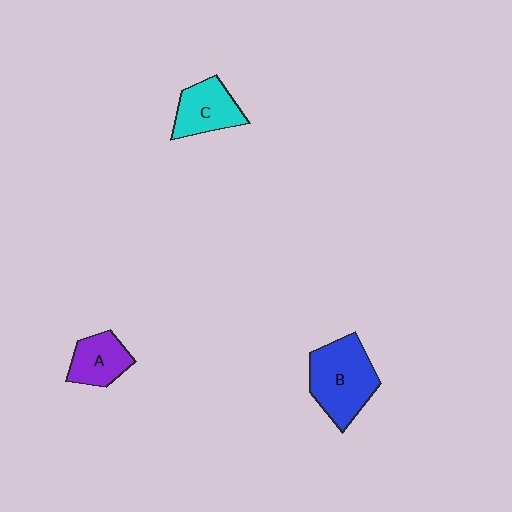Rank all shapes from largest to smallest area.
From largest to smallest: B (blue), C (cyan), A (purple).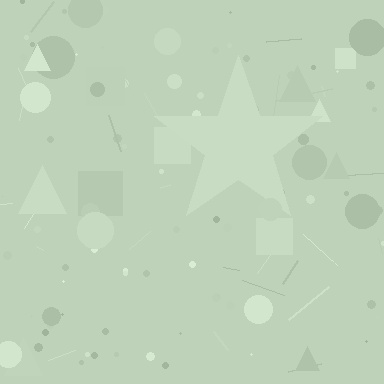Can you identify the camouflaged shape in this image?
The camouflaged shape is a star.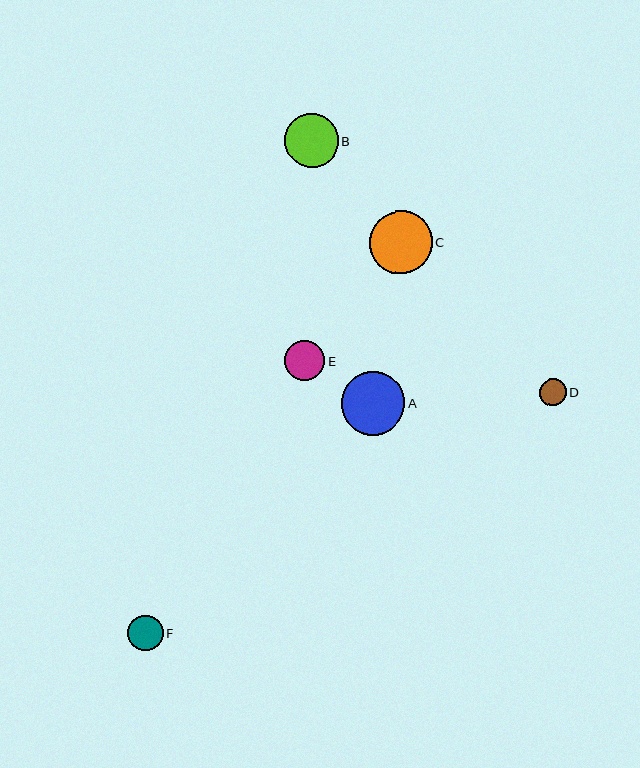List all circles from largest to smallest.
From largest to smallest: A, C, B, E, F, D.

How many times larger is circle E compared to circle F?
Circle E is approximately 1.2 times the size of circle F.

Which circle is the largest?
Circle A is the largest with a size of approximately 64 pixels.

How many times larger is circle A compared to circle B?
Circle A is approximately 1.2 times the size of circle B.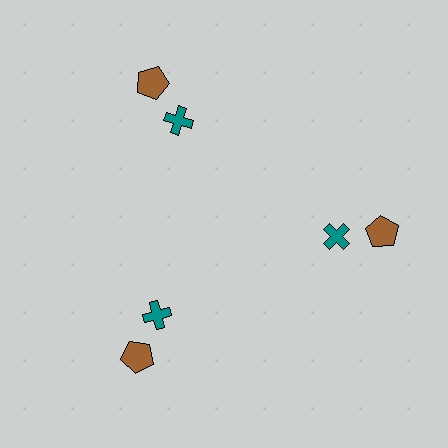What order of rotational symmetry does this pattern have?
This pattern has 3-fold rotational symmetry.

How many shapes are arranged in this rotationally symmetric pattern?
There are 6 shapes, arranged in 3 groups of 2.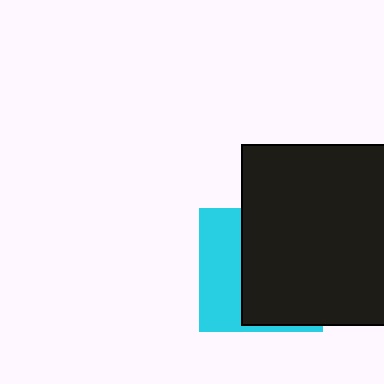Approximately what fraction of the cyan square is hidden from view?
Roughly 63% of the cyan square is hidden behind the black square.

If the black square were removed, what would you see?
You would see the complete cyan square.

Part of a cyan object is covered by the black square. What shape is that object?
It is a square.